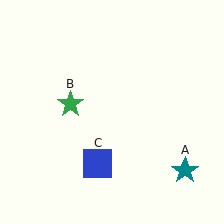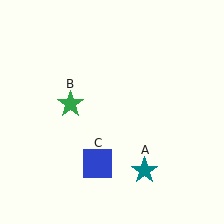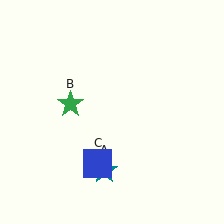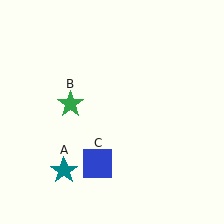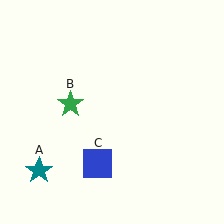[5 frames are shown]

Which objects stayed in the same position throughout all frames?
Green star (object B) and blue square (object C) remained stationary.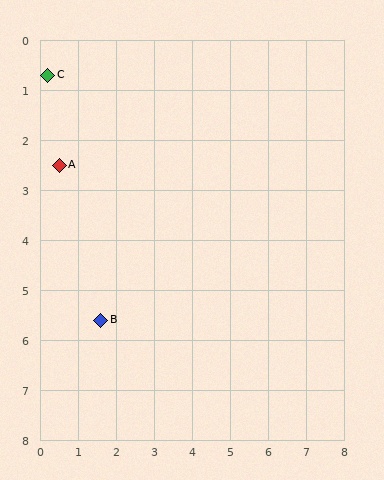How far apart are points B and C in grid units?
Points B and C are about 5.1 grid units apart.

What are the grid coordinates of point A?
Point A is at approximately (0.5, 2.5).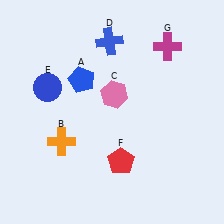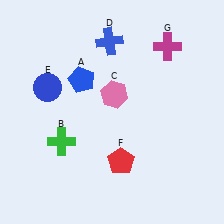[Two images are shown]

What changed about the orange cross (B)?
In Image 1, B is orange. In Image 2, it changed to green.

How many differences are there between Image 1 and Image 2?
There is 1 difference between the two images.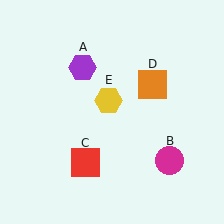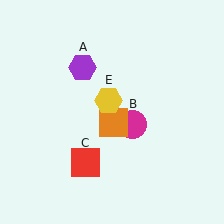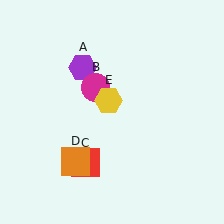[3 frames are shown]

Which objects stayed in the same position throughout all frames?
Purple hexagon (object A) and red square (object C) and yellow hexagon (object E) remained stationary.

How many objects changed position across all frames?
2 objects changed position: magenta circle (object B), orange square (object D).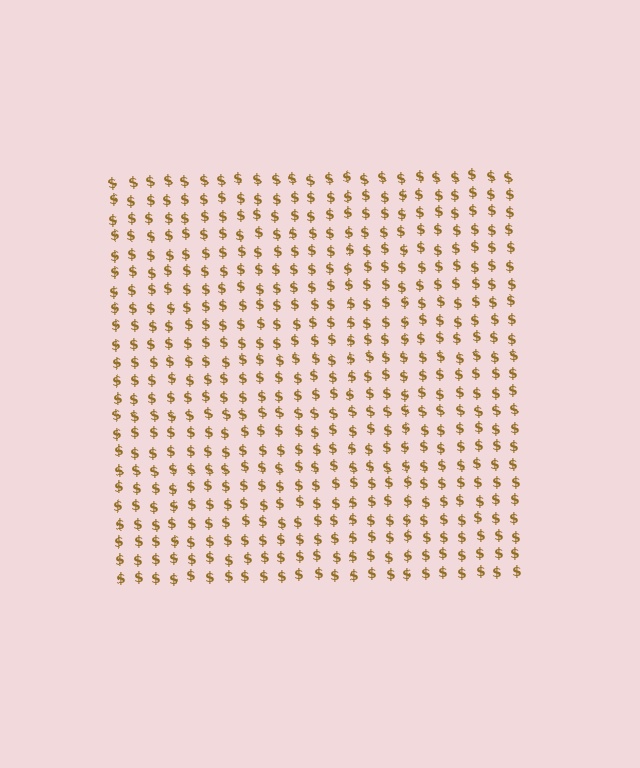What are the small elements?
The small elements are dollar signs.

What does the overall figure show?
The overall figure shows a square.